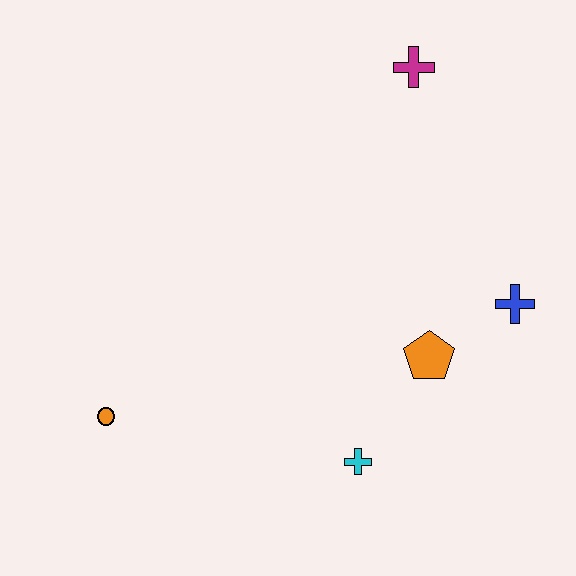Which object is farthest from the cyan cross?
The magenta cross is farthest from the cyan cross.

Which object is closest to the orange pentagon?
The blue cross is closest to the orange pentagon.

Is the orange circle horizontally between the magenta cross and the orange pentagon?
No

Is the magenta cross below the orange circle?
No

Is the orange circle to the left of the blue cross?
Yes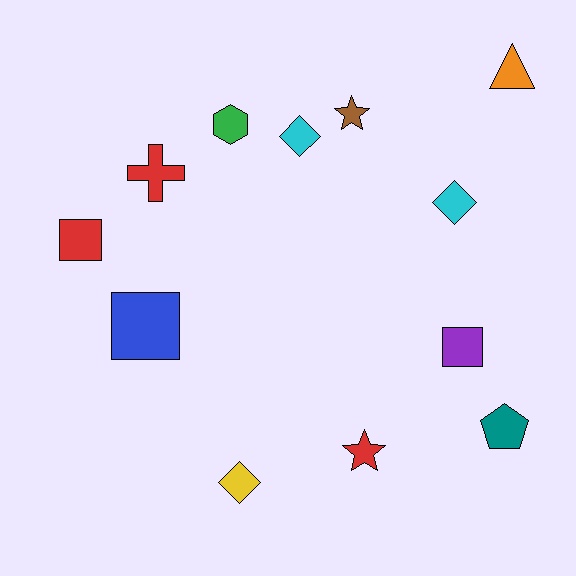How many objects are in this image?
There are 12 objects.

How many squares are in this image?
There are 3 squares.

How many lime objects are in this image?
There are no lime objects.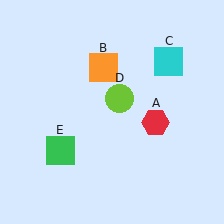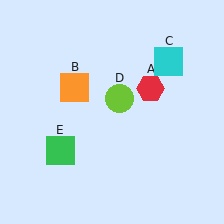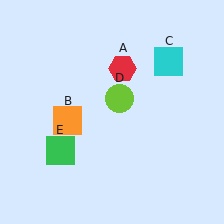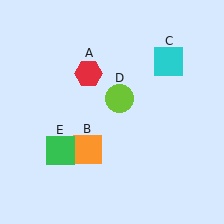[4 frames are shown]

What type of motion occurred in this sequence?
The red hexagon (object A), orange square (object B) rotated counterclockwise around the center of the scene.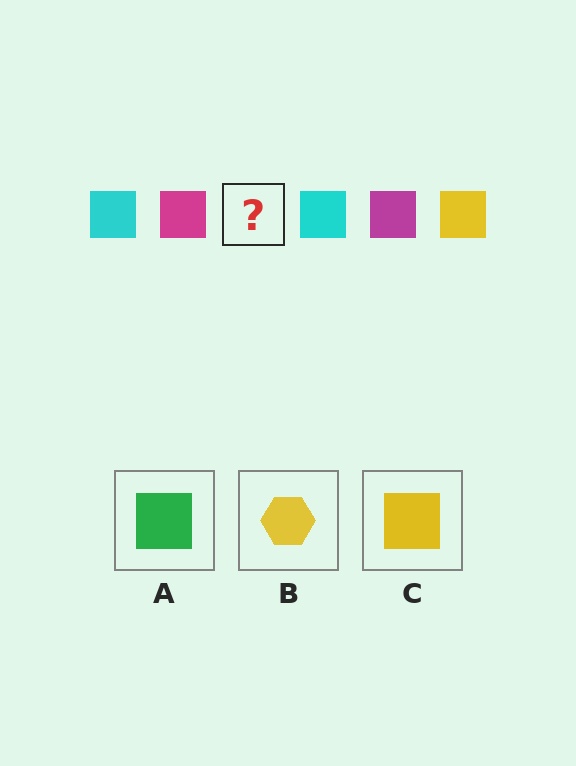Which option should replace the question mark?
Option C.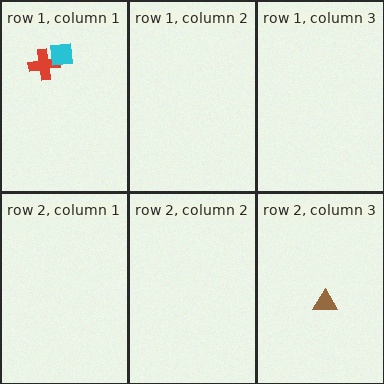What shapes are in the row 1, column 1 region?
The red cross, the cyan square.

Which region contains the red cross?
The row 1, column 1 region.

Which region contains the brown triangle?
The row 2, column 3 region.